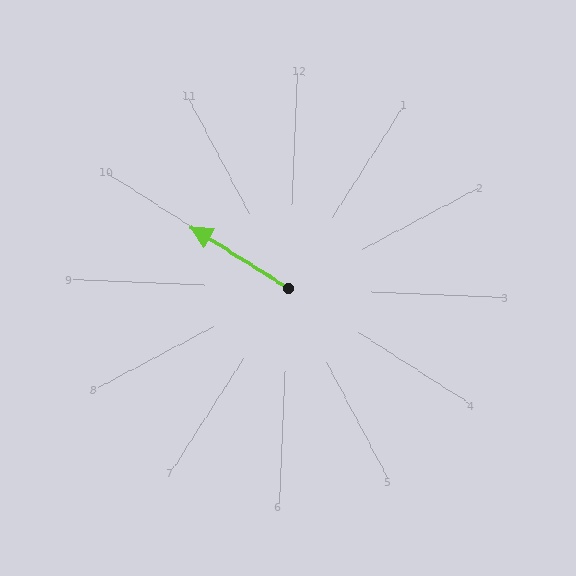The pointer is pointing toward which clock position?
Roughly 10 o'clock.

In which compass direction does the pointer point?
Northwest.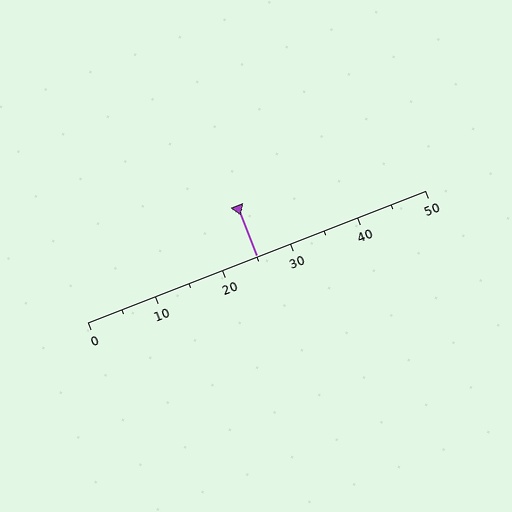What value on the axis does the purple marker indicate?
The marker indicates approximately 25.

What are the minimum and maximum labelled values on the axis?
The axis runs from 0 to 50.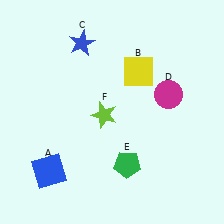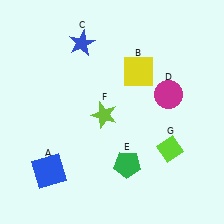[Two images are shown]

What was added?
A lime diamond (G) was added in Image 2.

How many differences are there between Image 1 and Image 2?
There is 1 difference between the two images.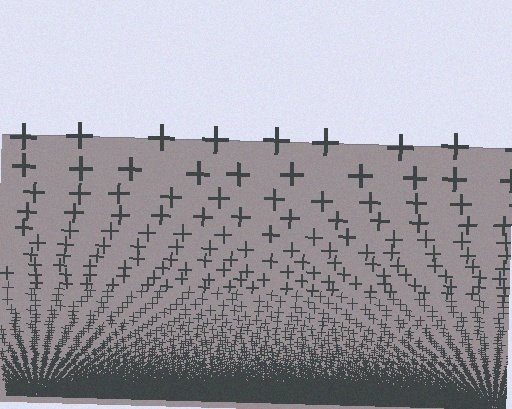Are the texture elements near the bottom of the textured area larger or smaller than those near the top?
Smaller. The gradient is inverted — elements near the bottom are smaller and denser.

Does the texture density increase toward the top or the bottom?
Density increases toward the bottom.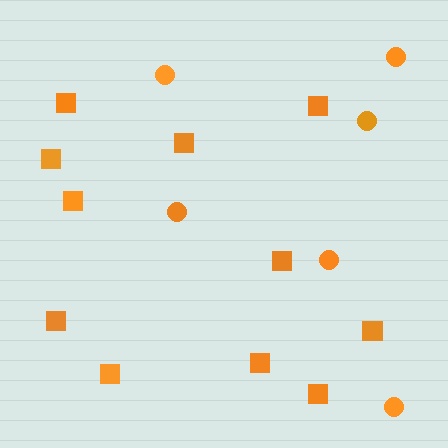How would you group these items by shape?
There are 2 groups: one group of squares (11) and one group of circles (6).